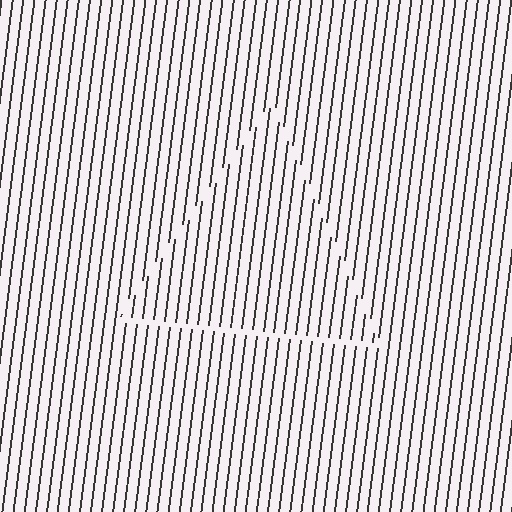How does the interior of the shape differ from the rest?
The interior of the shape contains the same grating, shifted by half a period — the contour is defined by the phase discontinuity where line-ends from the inner and outer gratings abut.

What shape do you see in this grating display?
An illusory triangle. The interior of the shape contains the same grating, shifted by half a period — the contour is defined by the phase discontinuity where line-ends from the inner and outer gratings abut.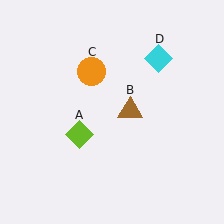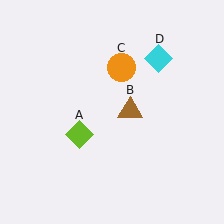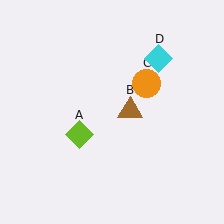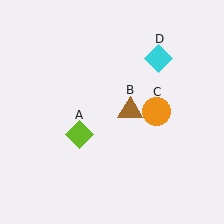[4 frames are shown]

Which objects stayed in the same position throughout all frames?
Lime diamond (object A) and brown triangle (object B) and cyan diamond (object D) remained stationary.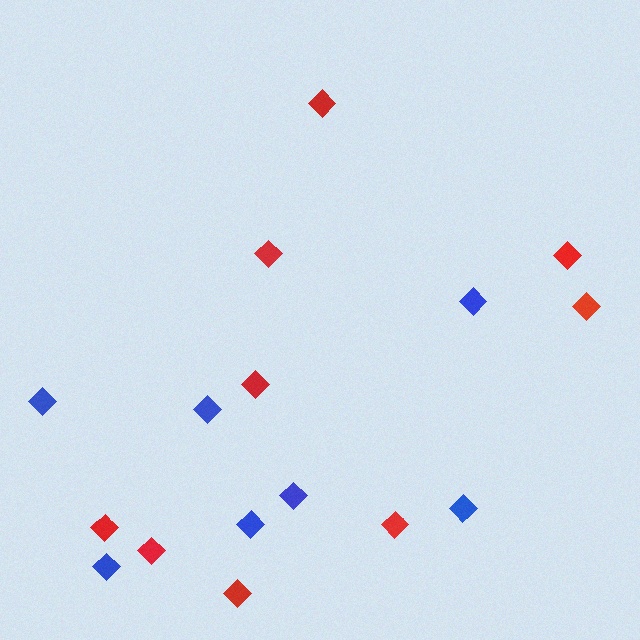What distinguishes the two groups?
There are 2 groups: one group of red diamonds (9) and one group of blue diamonds (7).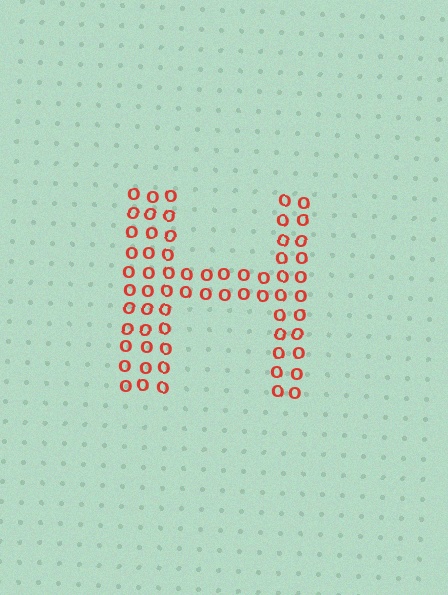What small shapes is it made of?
It is made of small letter O's.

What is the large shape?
The large shape is the letter H.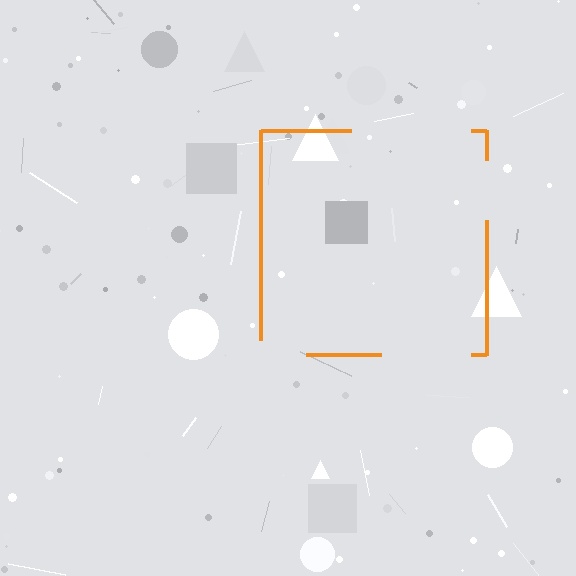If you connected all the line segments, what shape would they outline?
They would outline a square.